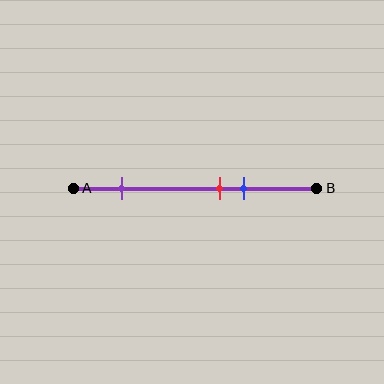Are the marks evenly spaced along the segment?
No, the marks are not evenly spaced.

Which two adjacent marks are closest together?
The red and blue marks are the closest adjacent pair.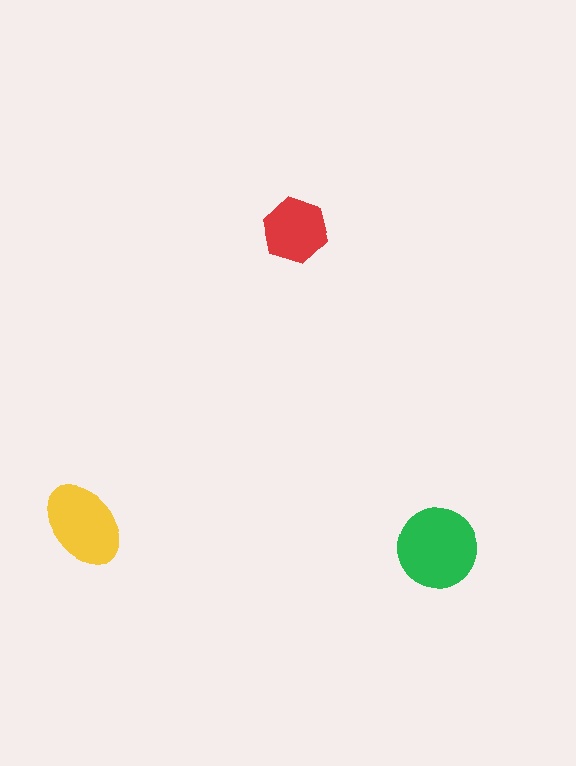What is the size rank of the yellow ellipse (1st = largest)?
2nd.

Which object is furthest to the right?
The green circle is rightmost.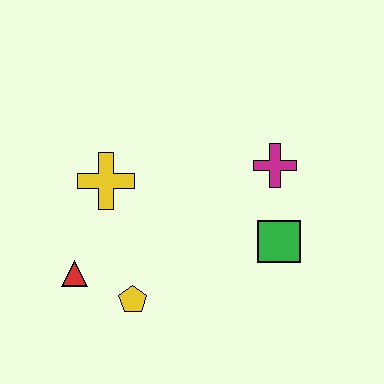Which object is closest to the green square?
The magenta cross is closest to the green square.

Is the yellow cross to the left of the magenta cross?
Yes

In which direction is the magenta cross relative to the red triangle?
The magenta cross is to the right of the red triangle.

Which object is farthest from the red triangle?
The magenta cross is farthest from the red triangle.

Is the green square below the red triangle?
No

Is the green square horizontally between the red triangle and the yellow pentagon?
No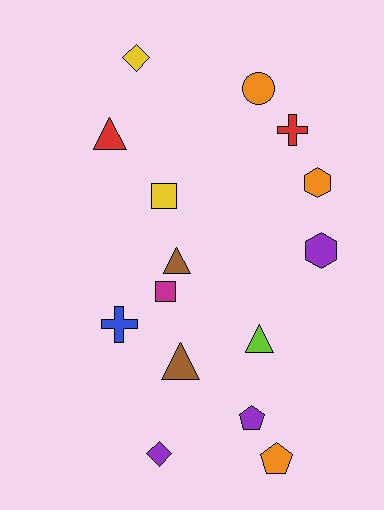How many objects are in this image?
There are 15 objects.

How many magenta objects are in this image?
There is 1 magenta object.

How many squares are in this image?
There are 2 squares.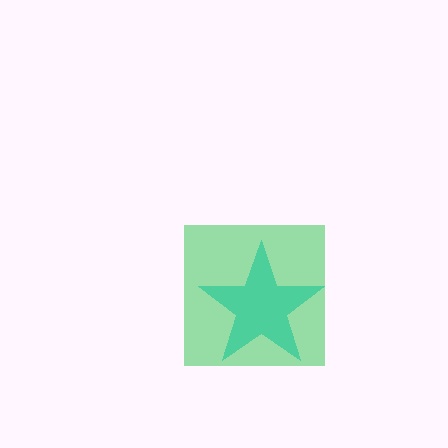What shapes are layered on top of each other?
The layered shapes are: a cyan star, a green square.